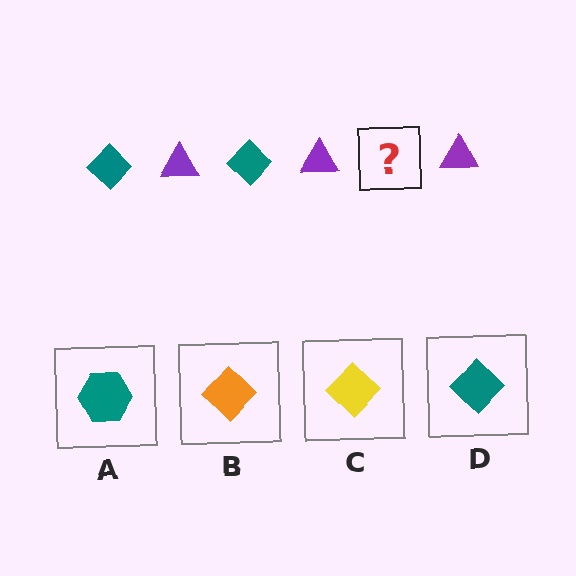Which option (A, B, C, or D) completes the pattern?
D.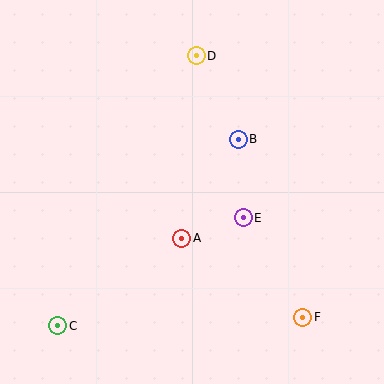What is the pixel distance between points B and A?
The distance between B and A is 114 pixels.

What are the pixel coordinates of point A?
Point A is at (182, 238).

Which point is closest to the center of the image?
Point A at (182, 238) is closest to the center.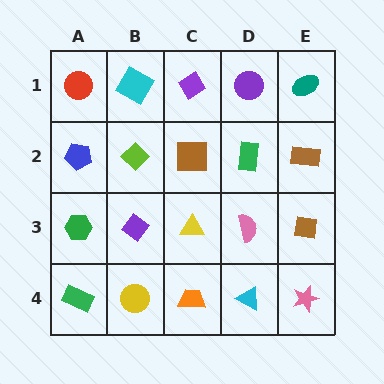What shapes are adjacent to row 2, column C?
A purple diamond (row 1, column C), a yellow triangle (row 3, column C), a lime diamond (row 2, column B), a green rectangle (row 2, column D).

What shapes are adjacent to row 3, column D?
A green rectangle (row 2, column D), a cyan triangle (row 4, column D), a yellow triangle (row 3, column C), a brown square (row 3, column E).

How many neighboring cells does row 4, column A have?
2.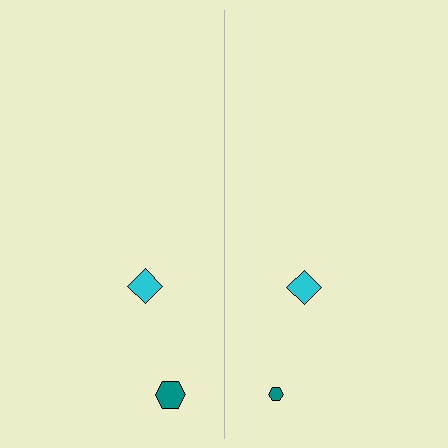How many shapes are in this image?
There are 4 shapes in this image.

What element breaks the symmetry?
The teal hexagon on the right side has a different size than its mirror counterpart.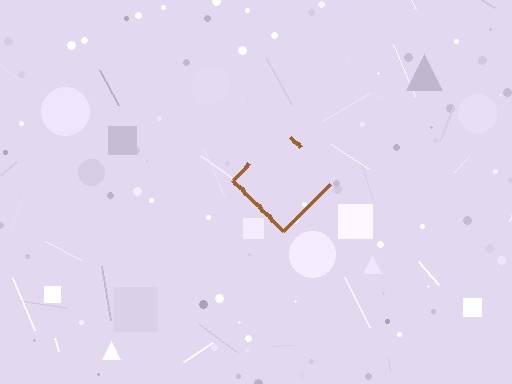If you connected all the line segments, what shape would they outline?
They would outline a diamond.